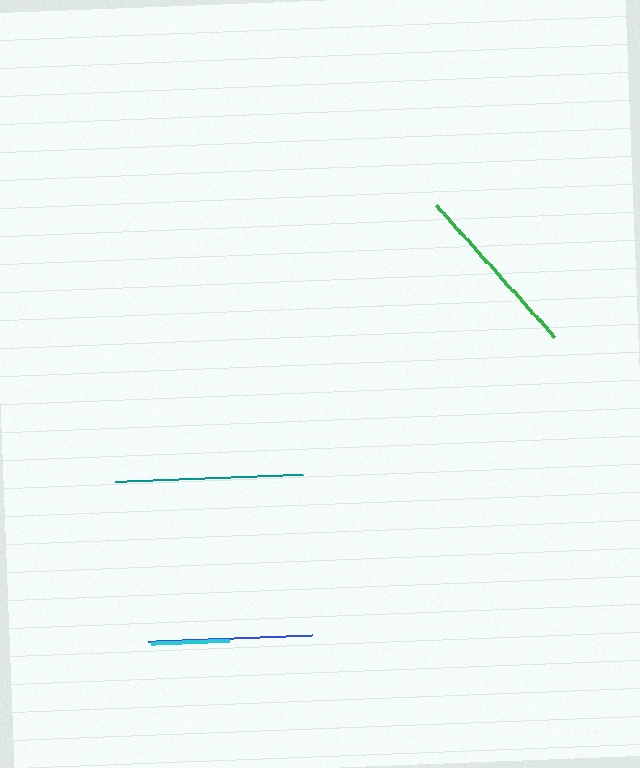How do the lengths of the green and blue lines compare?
The green and blue lines are approximately the same length.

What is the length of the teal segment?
The teal segment is approximately 188 pixels long.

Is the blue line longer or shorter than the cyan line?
The blue line is longer than the cyan line.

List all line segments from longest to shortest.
From longest to shortest: teal, green, blue, cyan.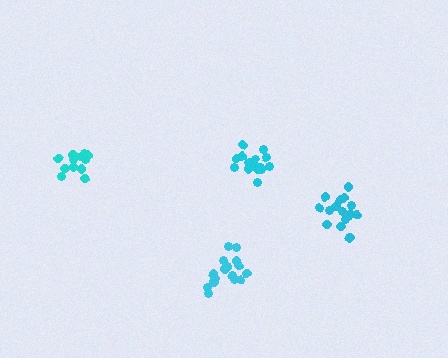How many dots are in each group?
Group 1: 17 dots, Group 2: 13 dots, Group 3: 18 dots, Group 4: 15 dots (63 total).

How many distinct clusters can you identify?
There are 4 distinct clusters.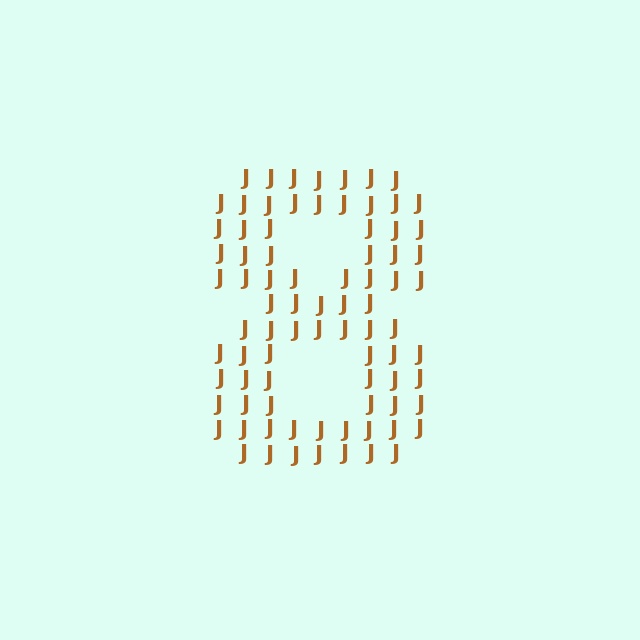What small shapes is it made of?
It is made of small letter J's.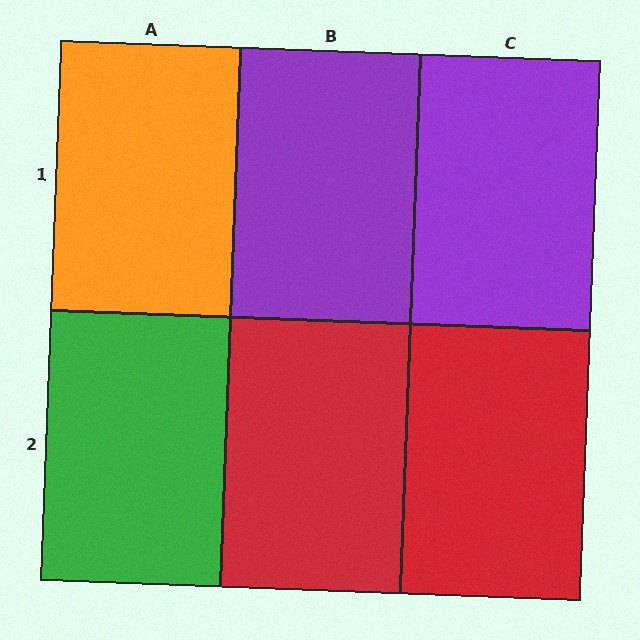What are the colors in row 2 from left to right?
Green, red, red.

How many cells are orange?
1 cell is orange.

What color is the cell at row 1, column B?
Purple.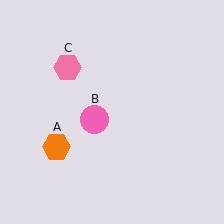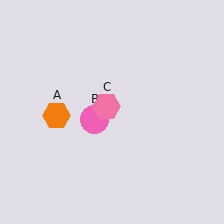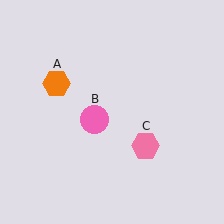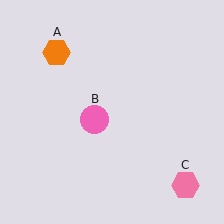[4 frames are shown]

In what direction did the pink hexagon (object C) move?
The pink hexagon (object C) moved down and to the right.